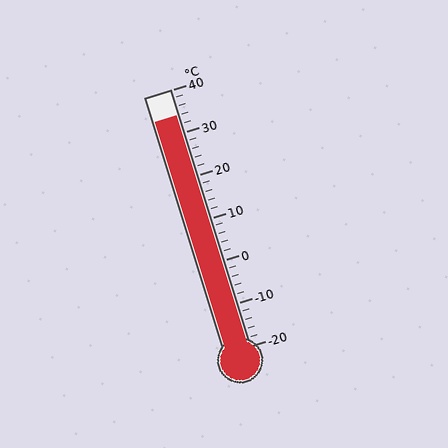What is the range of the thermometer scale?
The thermometer scale ranges from -20°C to 40°C.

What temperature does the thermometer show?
The thermometer shows approximately 34°C.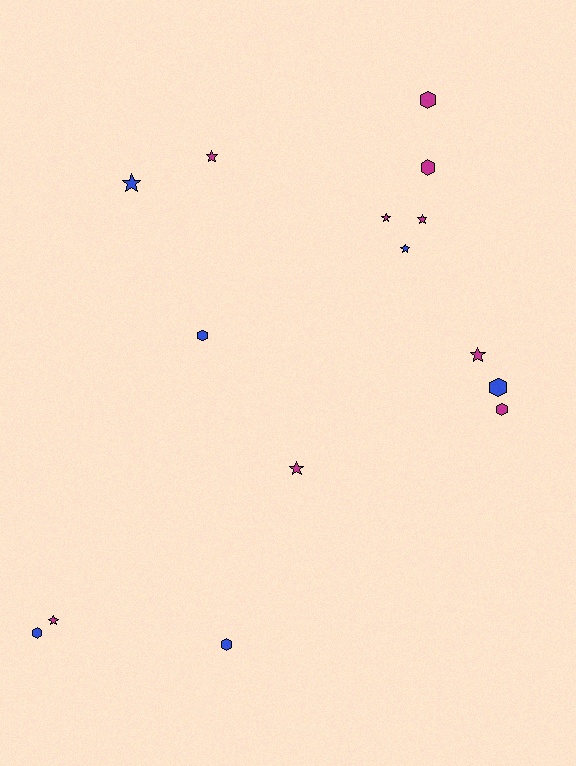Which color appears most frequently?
Magenta, with 9 objects.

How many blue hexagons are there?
There are 4 blue hexagons.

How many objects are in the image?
There are 15 objects.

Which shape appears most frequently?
Star, with 8 objects.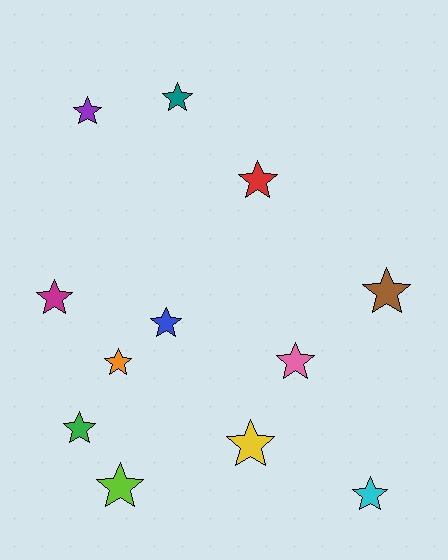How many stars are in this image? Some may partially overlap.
There are 12 stars.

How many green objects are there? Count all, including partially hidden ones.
There is 1 green object.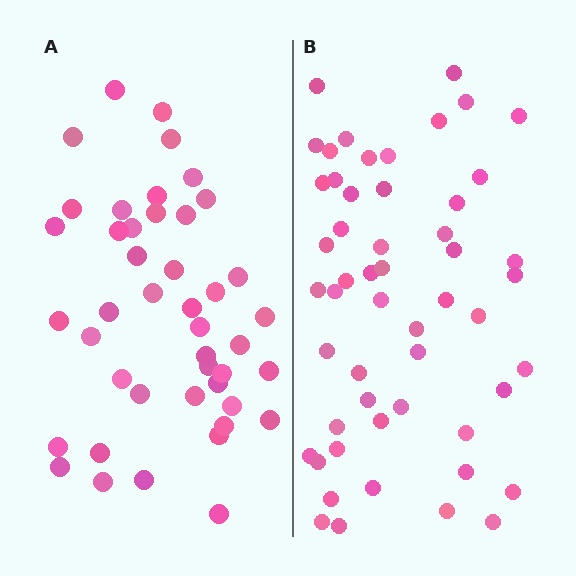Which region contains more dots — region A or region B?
Region B (the right region) has more dots.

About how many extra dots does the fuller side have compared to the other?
Region B has roughly 8 or so more dots than region A.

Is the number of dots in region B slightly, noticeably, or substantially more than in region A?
Region B has only slightly more — the two regions are fairly close. The ratio is roughly 1.2 to 1.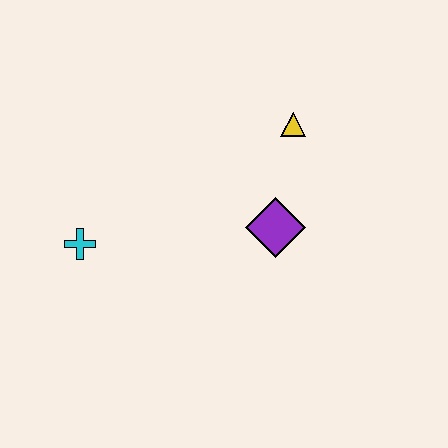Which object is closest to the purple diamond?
The yellow triangle is closest to the purple diamond.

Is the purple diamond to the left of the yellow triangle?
Yes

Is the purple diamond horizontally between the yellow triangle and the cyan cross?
Yes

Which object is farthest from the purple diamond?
The cyan cross is farthest from the purple diamond.